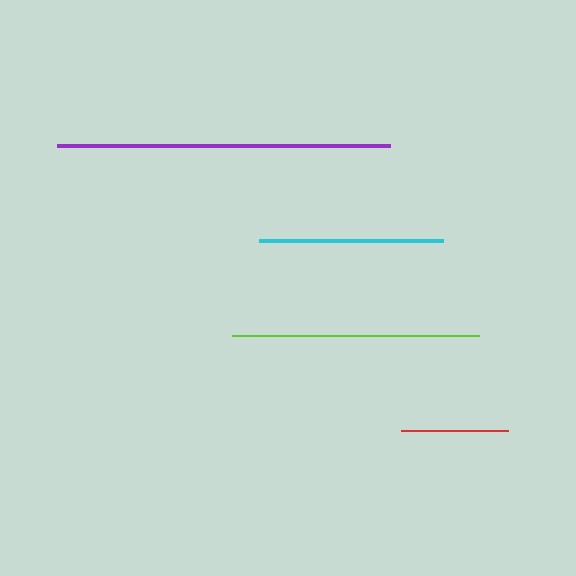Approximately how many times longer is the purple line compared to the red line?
The purple line is approximately 3.1 times the length of the red line.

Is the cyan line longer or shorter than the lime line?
The lime line is longer than the cyan line.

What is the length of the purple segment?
The purple segment is approximately 333 pixels long.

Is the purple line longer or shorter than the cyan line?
The purple line is longer than the cyan line.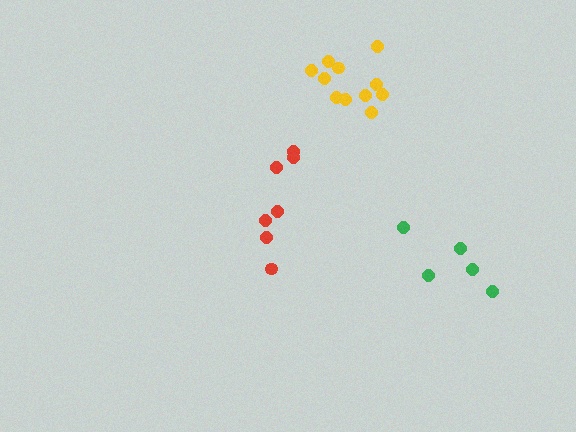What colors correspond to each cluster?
The clusters are colored: red, yellow, green.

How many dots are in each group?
Group 1: 7 dots, Group 2: 11 dots, Group 3: 5 dots (23 total).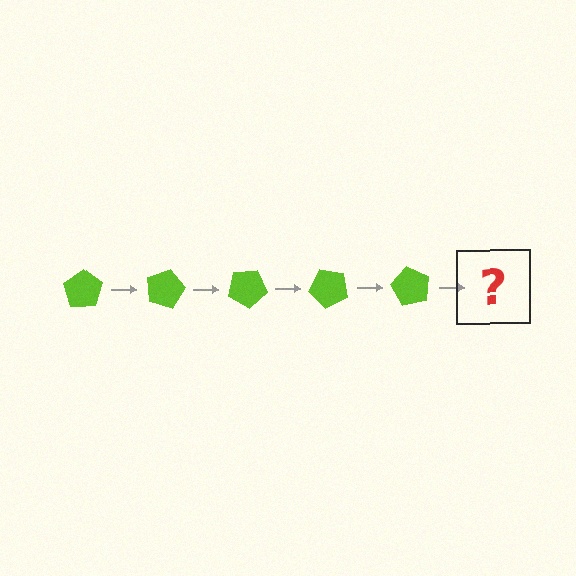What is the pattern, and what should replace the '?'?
The pattern is that the pentagon rotates 15 degrees each step. The '?' should be a lime pentagon rotated 75 degrees.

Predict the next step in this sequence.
The next step is a lime pentagon rotated 75 degrees.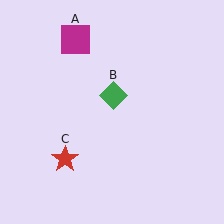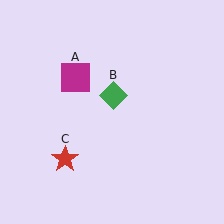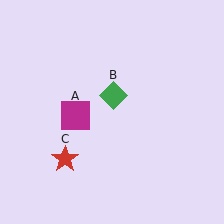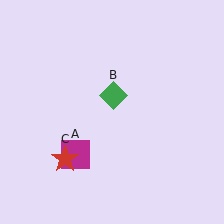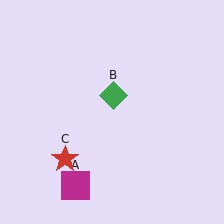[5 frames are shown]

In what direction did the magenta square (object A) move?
The magenta square (object A) moved down.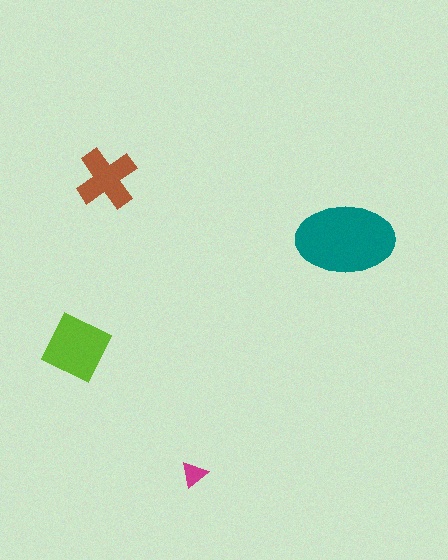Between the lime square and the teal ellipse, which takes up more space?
The teal ellipse.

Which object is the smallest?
The magenta triangle.